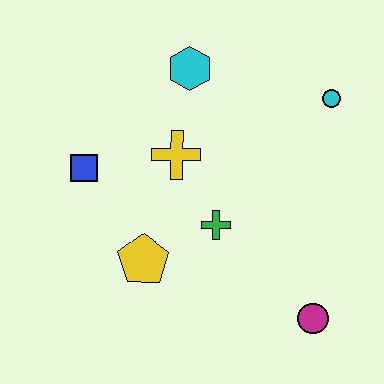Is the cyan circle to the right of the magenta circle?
Yes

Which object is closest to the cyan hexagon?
The yellow cross is closest to the cyan hexagon.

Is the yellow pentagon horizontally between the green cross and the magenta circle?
No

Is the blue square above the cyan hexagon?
No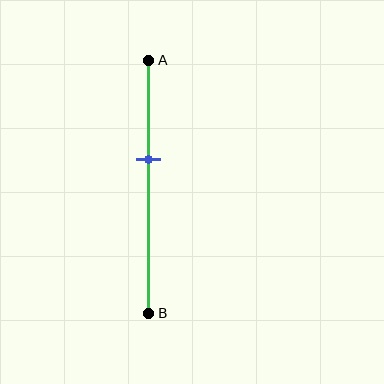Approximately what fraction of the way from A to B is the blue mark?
The blue mark is approximately 40% of the way from A to B.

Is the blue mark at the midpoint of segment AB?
No, the mark is at about 40% from A, not at the 50% midpoint.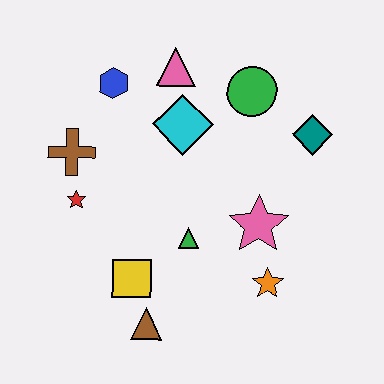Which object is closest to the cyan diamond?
The pink triangle is closest to the cyan diamond.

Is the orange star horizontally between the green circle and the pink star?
No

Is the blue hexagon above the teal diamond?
Yes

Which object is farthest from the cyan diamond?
The brown triangle is farthest from the cyan diamond.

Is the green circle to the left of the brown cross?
No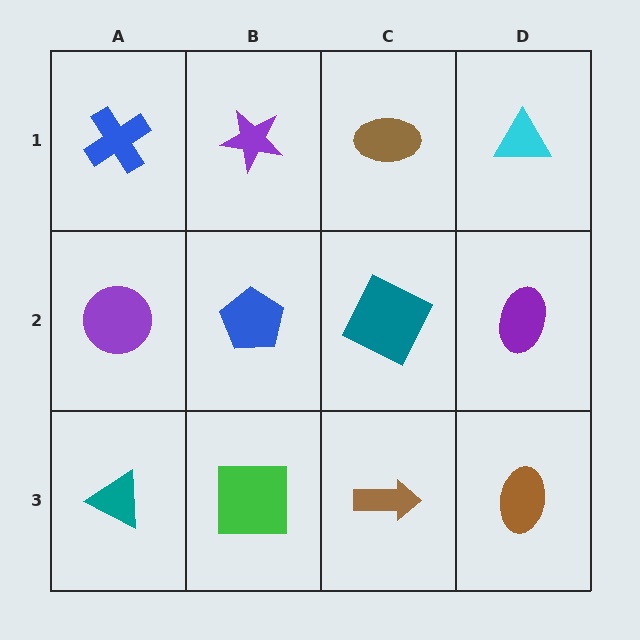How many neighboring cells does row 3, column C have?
3.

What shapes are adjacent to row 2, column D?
A cyan triangle (row 1, column D), a brown ellipse (row 3, column D), a teal square (row 2, column C).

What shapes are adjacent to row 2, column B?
A purple star (row 1, column B), a green square (row 3, column B), a purple circle (row 2, column A), a teal square (row 2, column C).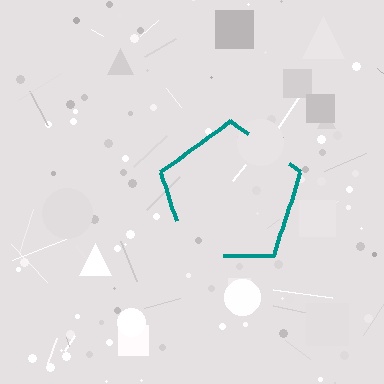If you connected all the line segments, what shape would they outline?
They would outline a pentagon.